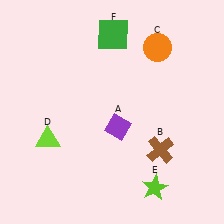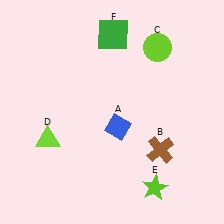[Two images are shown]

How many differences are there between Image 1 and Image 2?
There are 2 differences between the two images.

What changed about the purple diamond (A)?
In Image 1, A is purple. In Image 2, it changed to blue.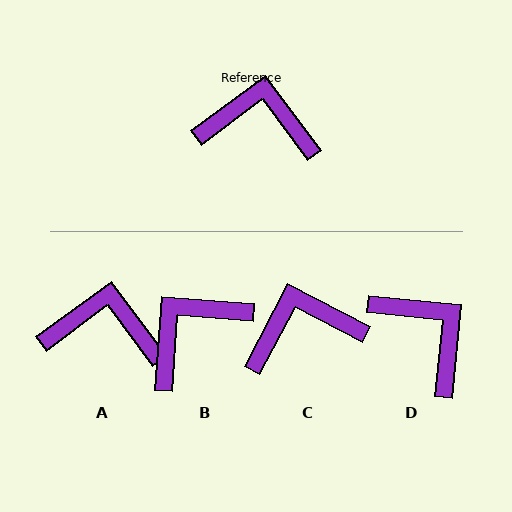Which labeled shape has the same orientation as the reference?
A.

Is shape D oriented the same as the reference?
No, it is off by about 42 degrees.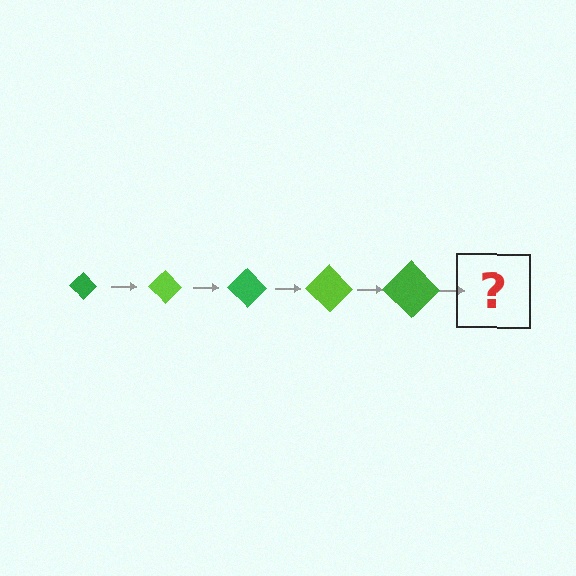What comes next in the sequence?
The next element should be a lime diamond, larger than the previous one.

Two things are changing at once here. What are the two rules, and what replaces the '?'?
The two rules are that the diamond grows larger each step and the color cycles through green and lime. The '?' should be a lime diamond, larger than the previous one.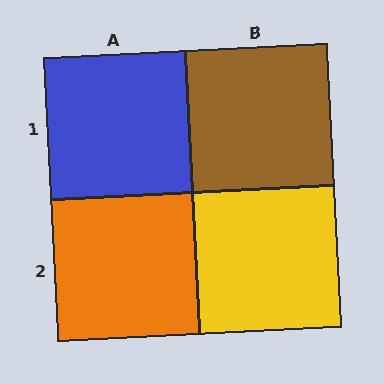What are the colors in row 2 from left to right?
Orange, yellow.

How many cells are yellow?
1 cell is yellow.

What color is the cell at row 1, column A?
Blue.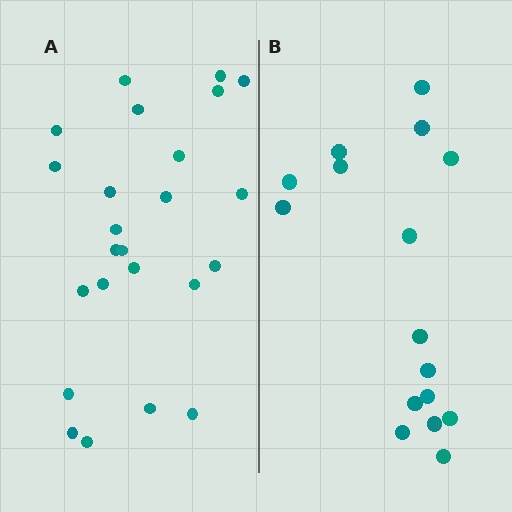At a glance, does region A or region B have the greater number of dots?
Region A (the left region) has more dots.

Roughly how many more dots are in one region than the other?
Region A has roughly 8 or so more dots than region B.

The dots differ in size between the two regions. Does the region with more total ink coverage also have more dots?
No. Region B has more total ink coverage because its dots are larger, but region A actually contains more individual dots. Total area can be misleading — the number of items is what matters here.